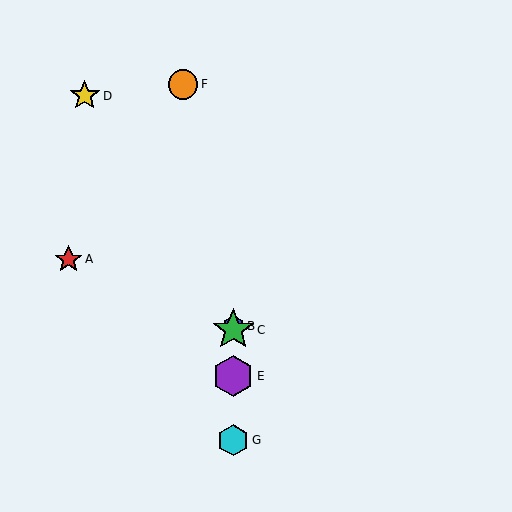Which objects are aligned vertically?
Objects B, C, E, G are aligned vertically.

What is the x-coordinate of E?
Object E is at x≈233.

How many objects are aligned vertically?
4 objects (B, C, E, G) are aligned vertically.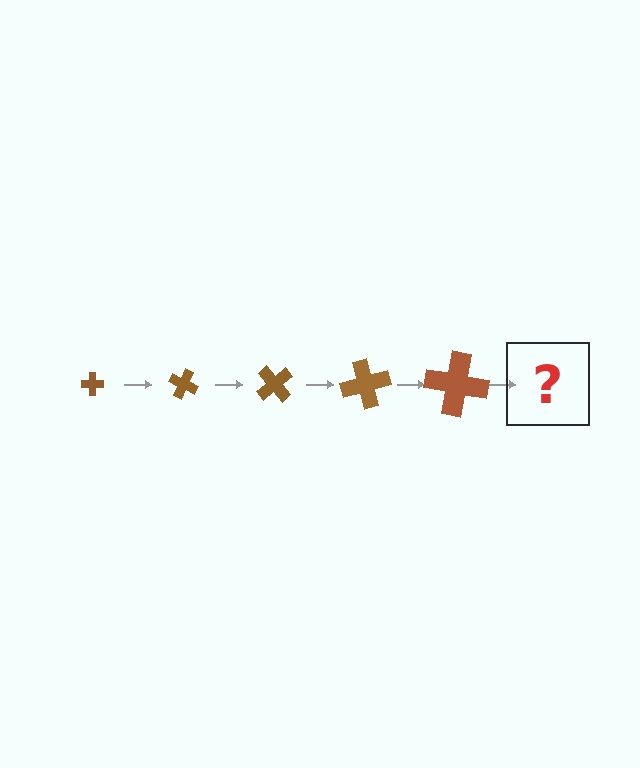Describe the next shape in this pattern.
It should be a cross, larger than the previous one and rotated 125 degrees from the start.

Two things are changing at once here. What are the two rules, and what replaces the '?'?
The two rules are that the cross grows larger each step and it rotates 25 degrees each step. The '?' should be a cross, larger than the previous one and rotated 125 degrees from the start.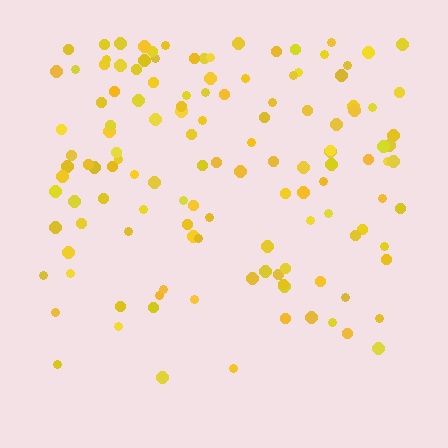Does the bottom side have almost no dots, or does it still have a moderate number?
Still a moderate number, just noticeably fewer than the top.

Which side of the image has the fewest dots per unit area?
The bottom.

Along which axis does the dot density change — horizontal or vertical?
Vertical.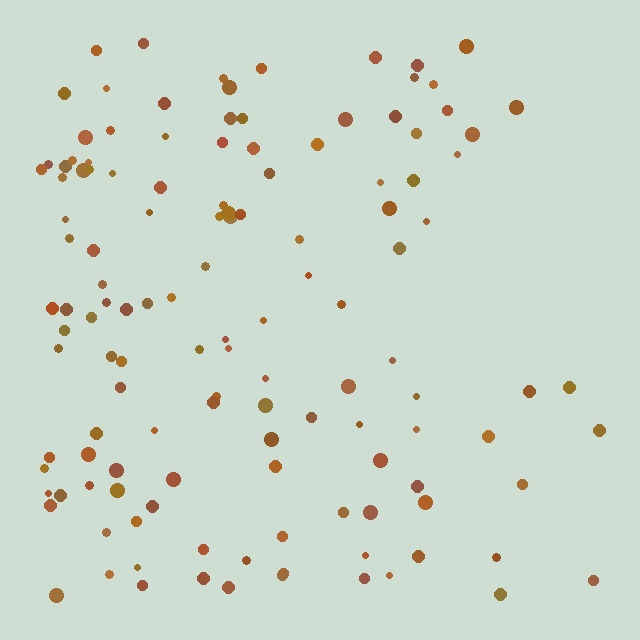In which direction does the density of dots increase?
From right to left, with the left side densest.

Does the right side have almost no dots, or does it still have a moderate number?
Still a moderate number, just noticeably fewer than the left.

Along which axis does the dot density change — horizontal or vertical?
Horizontal.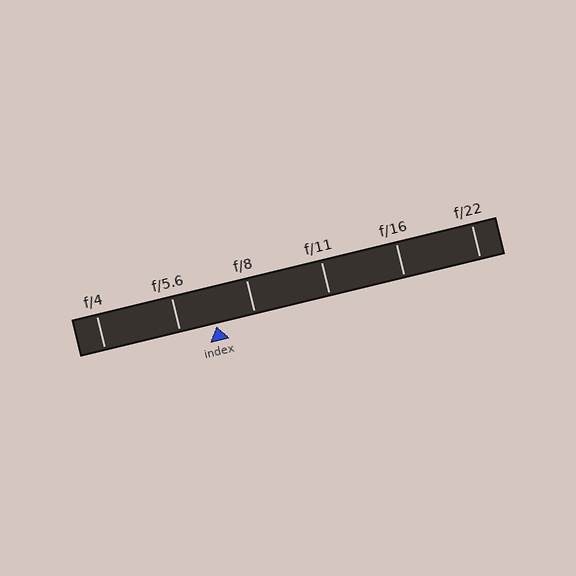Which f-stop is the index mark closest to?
The index mark is closest to f/5.6.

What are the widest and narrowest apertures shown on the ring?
The widest aperture shown is f/4 and the narrowest is f/22.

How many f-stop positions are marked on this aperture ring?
There are 6 f-stop positions marked.